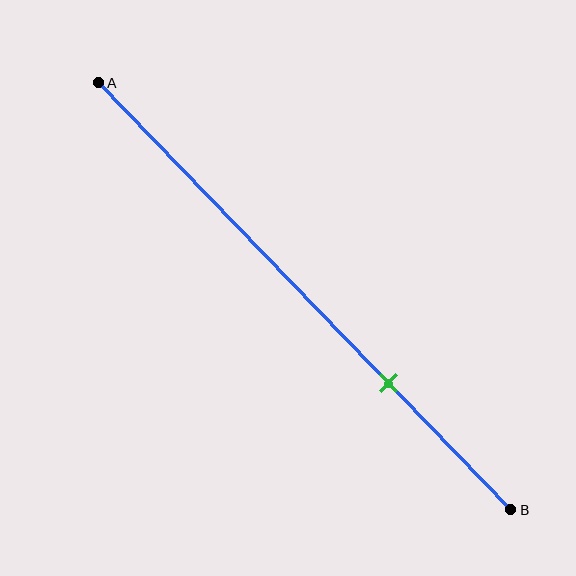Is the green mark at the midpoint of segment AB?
No, the mark is at about 70% from A, not at the 50% midpoint.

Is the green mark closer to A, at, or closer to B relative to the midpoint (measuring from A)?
The green mark is closer to point B than the midpoint of segment AB.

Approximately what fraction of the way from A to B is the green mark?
The green mark is approximately 70% of the way from A to B.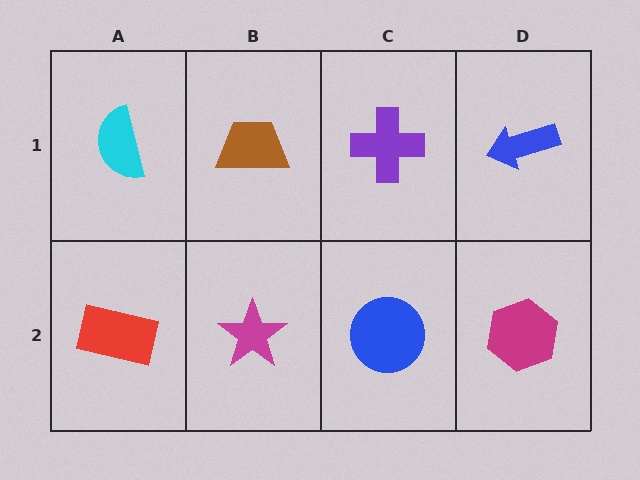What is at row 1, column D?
A blue arrow.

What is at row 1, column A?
A cyan semicircle.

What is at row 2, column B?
A magenta star.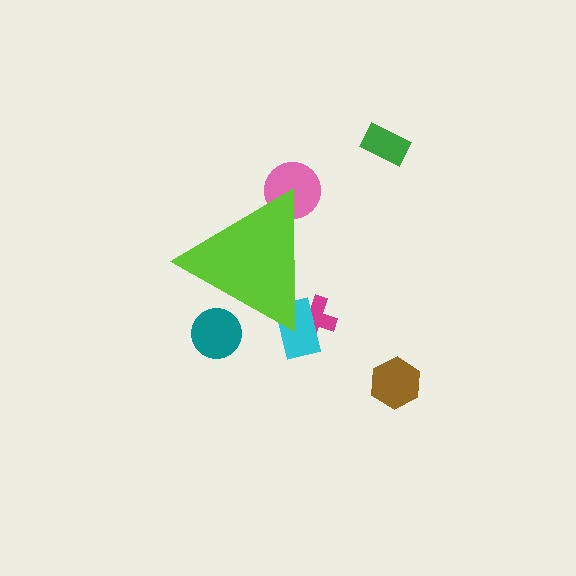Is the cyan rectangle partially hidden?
Yes, the cyan rectangle is partially hidden behind the lime triangle.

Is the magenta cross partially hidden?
Yes, the magenta cross is partially hidden behind the lime triangle.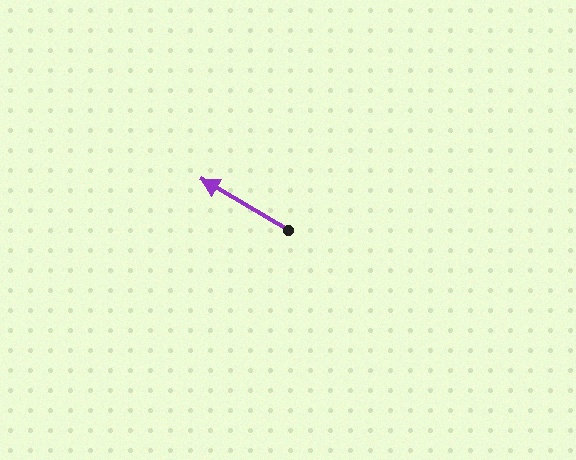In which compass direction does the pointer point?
Northwest.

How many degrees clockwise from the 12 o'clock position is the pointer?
Approximately 300 degrees.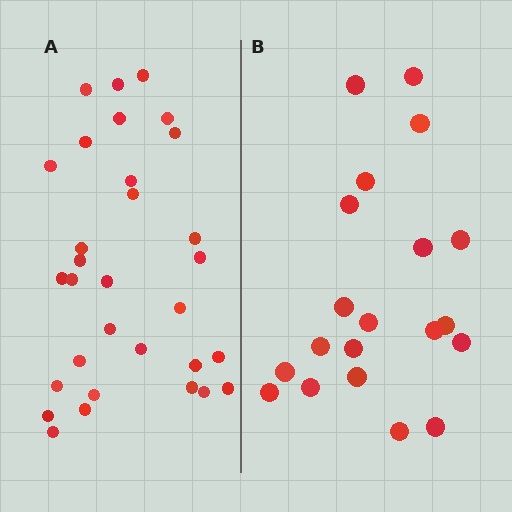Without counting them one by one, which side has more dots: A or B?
Region A (the left region) has more dots.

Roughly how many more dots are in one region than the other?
Region A has roughly 12 or so more dots than region B.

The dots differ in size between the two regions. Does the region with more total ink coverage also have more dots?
No. Region B has more total ink coverage because its dots are larger, but region A actually contains more individual dots. Total area can be misleading — the number of items is what matters here.